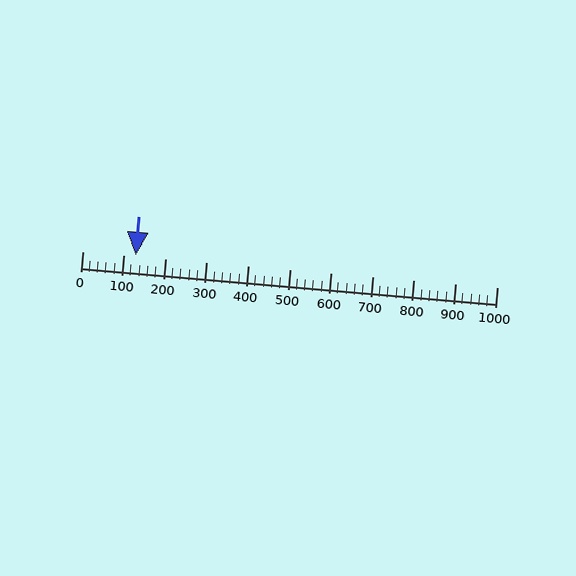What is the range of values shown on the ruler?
The ruler shows values from 0 to 1000.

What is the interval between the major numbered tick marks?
The major tick marks are spaced 100 units apart.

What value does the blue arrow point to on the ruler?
The blue arrow points to approximately 129.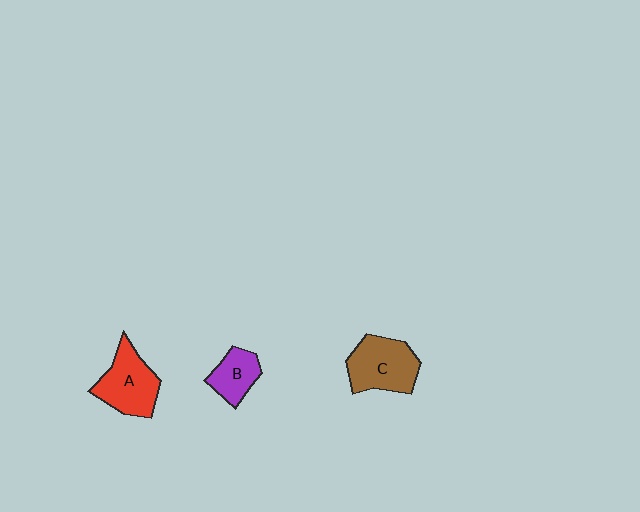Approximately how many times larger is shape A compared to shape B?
Approximately 1.6 times.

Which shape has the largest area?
Shape C (brown).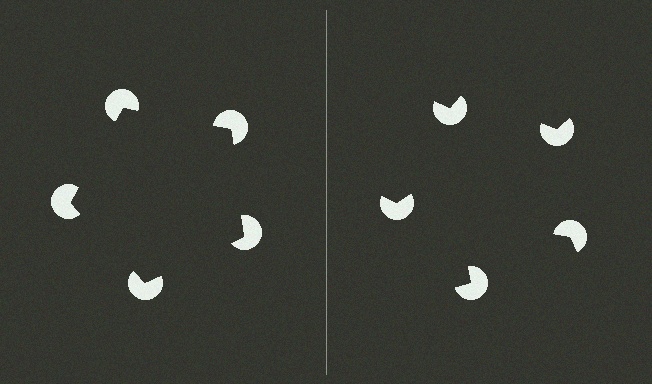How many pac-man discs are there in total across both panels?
10 — 5 on each side.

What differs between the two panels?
The pac-man discs are positioned identically on both sides; only the wedge orientations differ. On the left they align to a pentagon; on the right they are misaligned.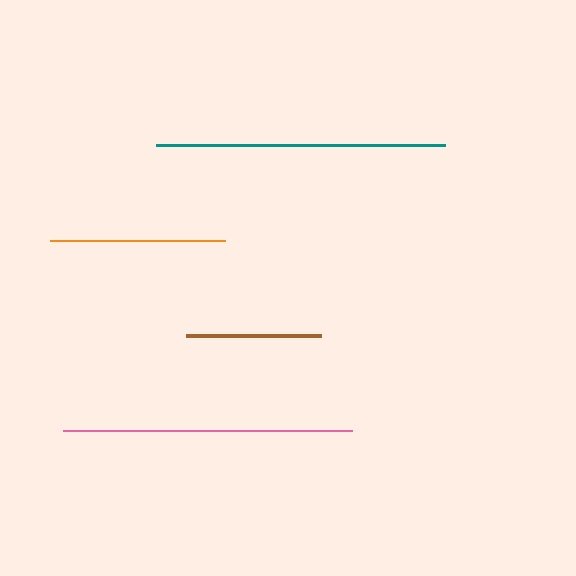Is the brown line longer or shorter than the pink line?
The pink line is longer than the brown line.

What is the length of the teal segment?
The teal segment is approximately 289 pixels long.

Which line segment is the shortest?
The brown line is the shortest at approximately 135 pixels.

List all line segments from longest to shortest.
From longest to shortest: teal, pink, orange, brown.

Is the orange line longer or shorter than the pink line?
The pink line is longer than the orange line.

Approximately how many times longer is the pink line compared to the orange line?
The pink line is approximately 1.7 times the length of the orange line.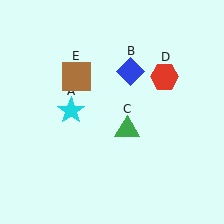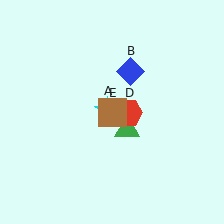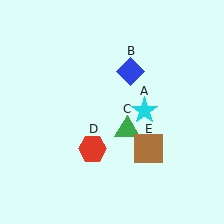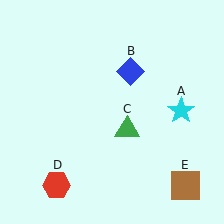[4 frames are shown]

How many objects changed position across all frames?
3 objects changed position: cyan star (object A), red hexagon (object D), brown square (object E).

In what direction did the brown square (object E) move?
The brown square (object E) moved down and to the right.